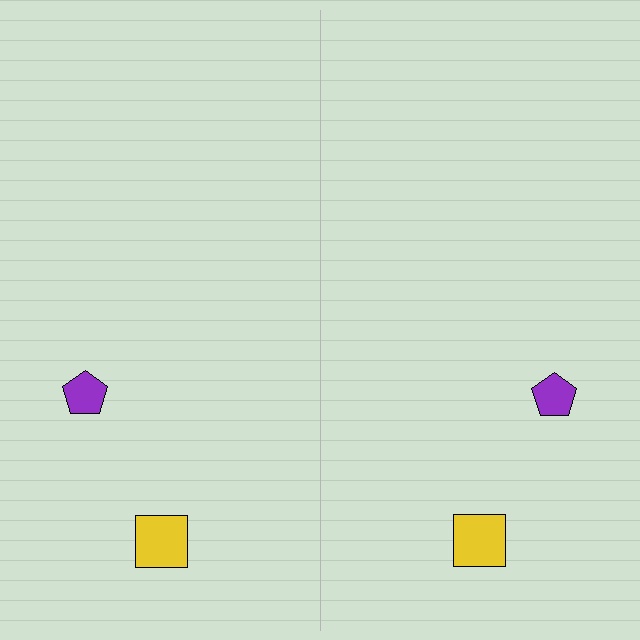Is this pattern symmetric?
Yes, this pattern has bilateral (reflection) symmetry.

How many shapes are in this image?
There are 4 shapes in this image.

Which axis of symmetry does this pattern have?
The pattern has a vertical axis of symmetry running through the center of the image.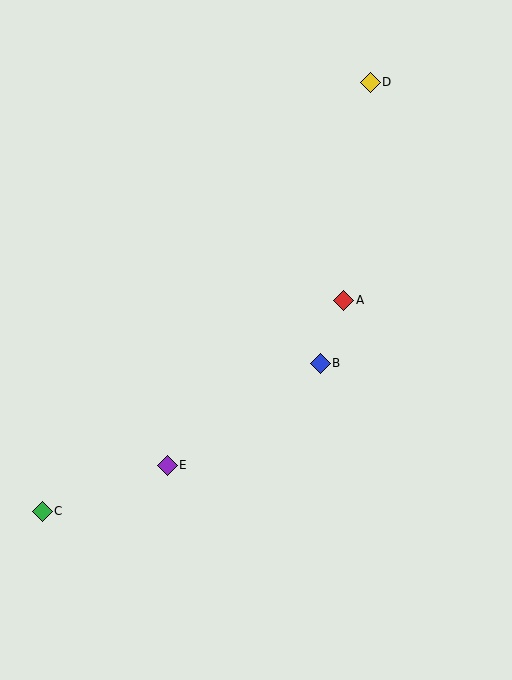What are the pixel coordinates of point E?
Point E is at (167, 465).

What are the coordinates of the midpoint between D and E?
The midpoint between D and E is at (269, 274).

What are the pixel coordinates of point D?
Point D is at (370, 82).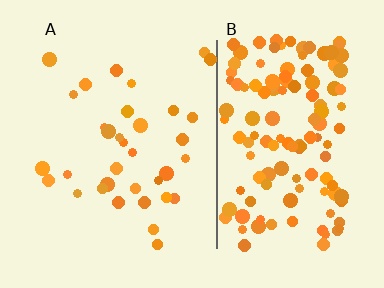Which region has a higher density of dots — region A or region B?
B (the right).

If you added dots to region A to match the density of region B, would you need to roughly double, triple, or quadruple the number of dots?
Approximately quadruple.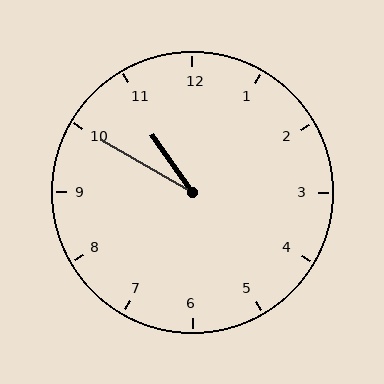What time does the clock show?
10:50.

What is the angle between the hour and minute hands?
Approximately 25 degrees.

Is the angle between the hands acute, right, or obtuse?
It is acute.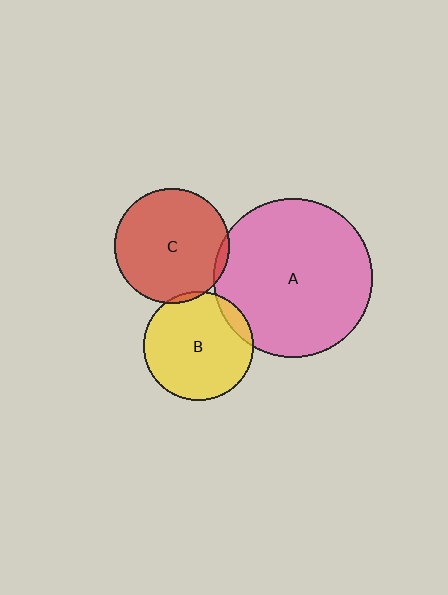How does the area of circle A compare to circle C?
Approximately 1.9 times.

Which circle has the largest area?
Circle A (pink).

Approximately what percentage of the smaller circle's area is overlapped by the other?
Approximately 10%.